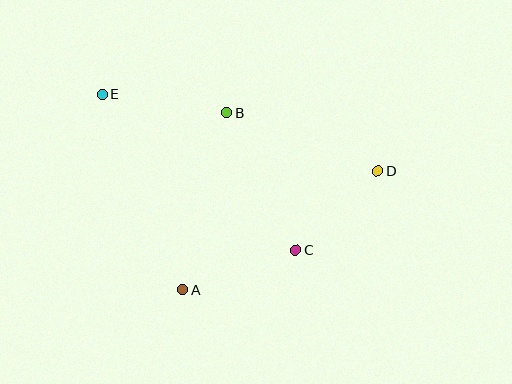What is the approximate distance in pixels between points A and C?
The distance between A and C is approximately 119 pixels.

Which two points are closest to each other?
Points C and D are closest to each other.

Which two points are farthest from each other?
Points D and E are farthest from each other.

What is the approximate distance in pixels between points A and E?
The distance between A and E is approximately 212 pixels.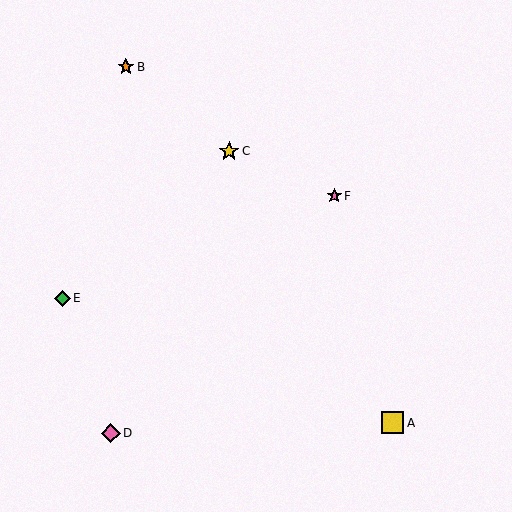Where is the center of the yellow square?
The center of the yellow square is at (393, 423).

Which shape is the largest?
The yellow square (labeled A) is the largest.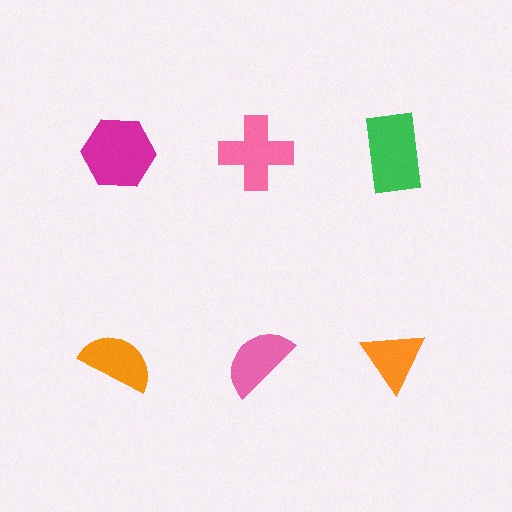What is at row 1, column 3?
A green rectangle.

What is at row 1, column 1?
A magenta hexagon.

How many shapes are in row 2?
3 shapes.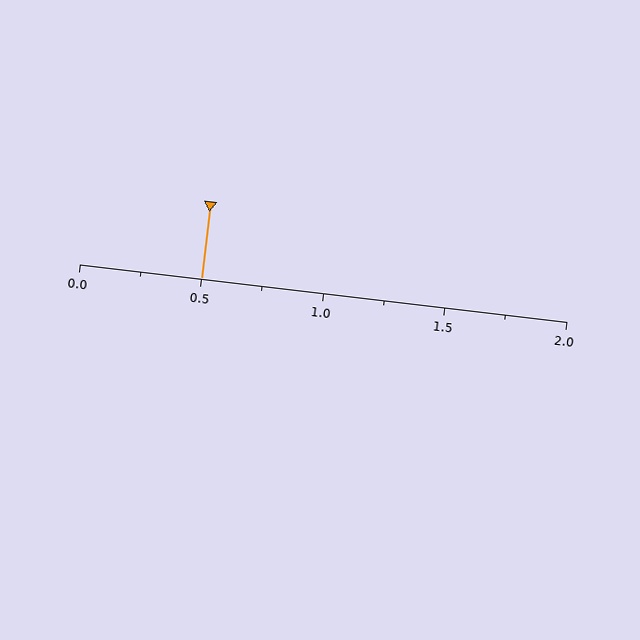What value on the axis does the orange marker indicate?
The marker indicates approximately 0.5.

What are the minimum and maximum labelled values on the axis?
The axis runs from 0.0 to 2.0.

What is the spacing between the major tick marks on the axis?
The major ticks are spaced 0.5 apart.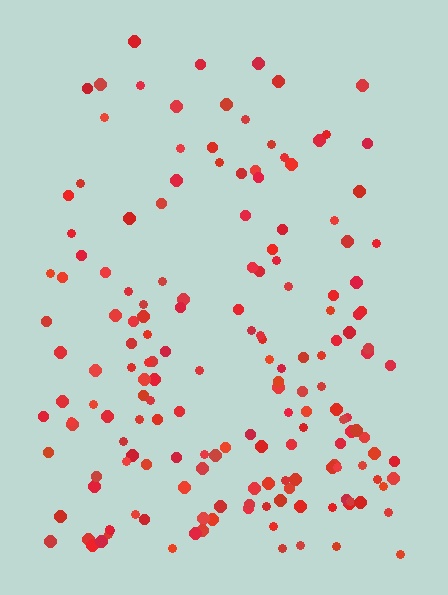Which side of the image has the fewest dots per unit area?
The top.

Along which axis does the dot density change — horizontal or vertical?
Vertical.